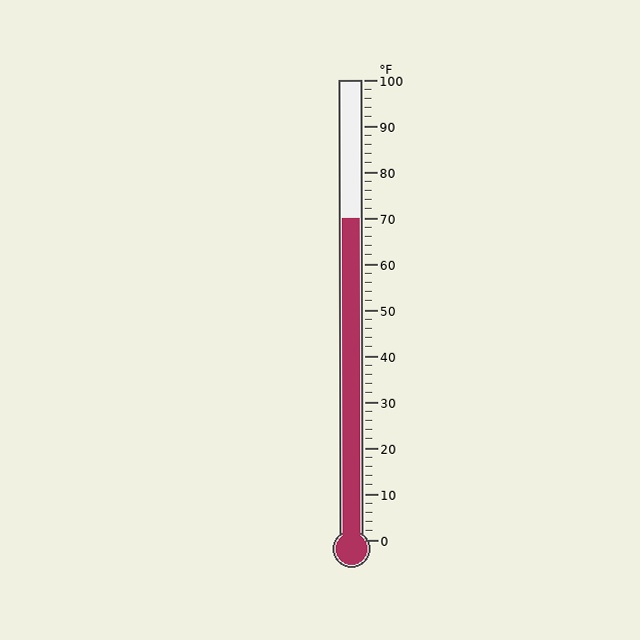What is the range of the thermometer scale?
The thermometer scale ranges from 0°F to 100°F.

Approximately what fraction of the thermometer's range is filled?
The thermometer is filled to approximately 70% of its range.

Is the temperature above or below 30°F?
The temperature is above 30°F.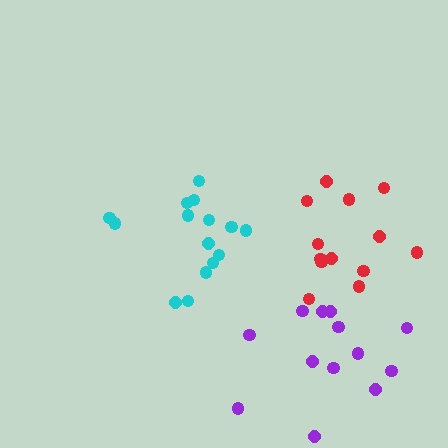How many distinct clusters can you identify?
There are 3 distinct clusters.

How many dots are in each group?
Group 1: 15 dots, Group 2: 13 dots, Group 3: 13 dots (41 total).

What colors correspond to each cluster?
The clusters are colored: cyan, red, purple.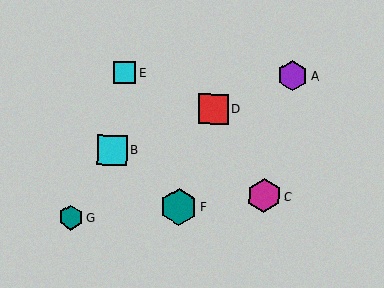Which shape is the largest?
The teal hexagon (labeled F) is the largest.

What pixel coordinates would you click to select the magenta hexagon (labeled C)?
Click at (264, 196) to select the magenta hexagon C.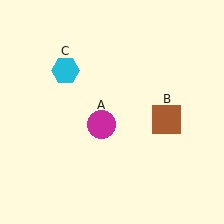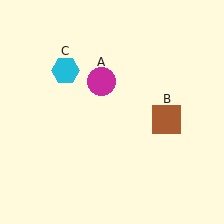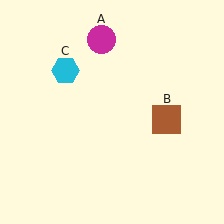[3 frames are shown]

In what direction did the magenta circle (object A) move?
The magenta circle (object A) moved up.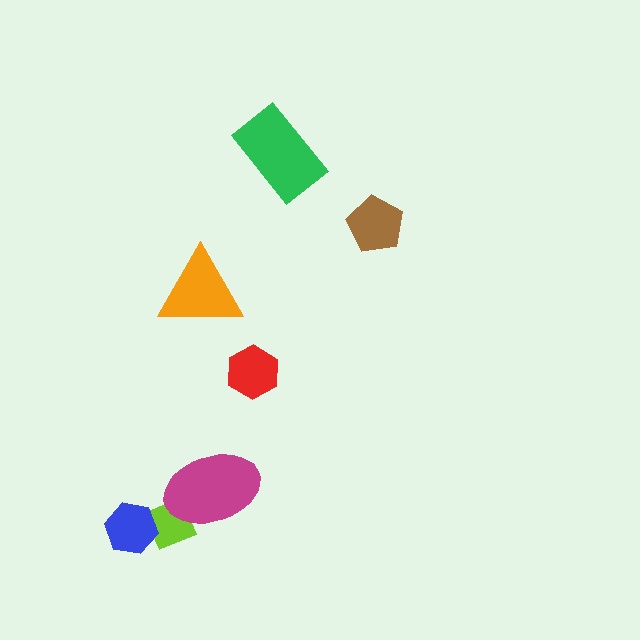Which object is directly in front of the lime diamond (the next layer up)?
The blue hexagon is directly in front of the lime diamond.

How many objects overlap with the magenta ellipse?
1 object overlaps with the magenta ellipse.